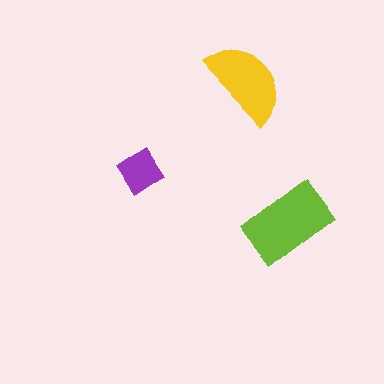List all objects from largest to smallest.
The lime rectangle, the yellow semicircle, the purple diamond.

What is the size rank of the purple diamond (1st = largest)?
3rd.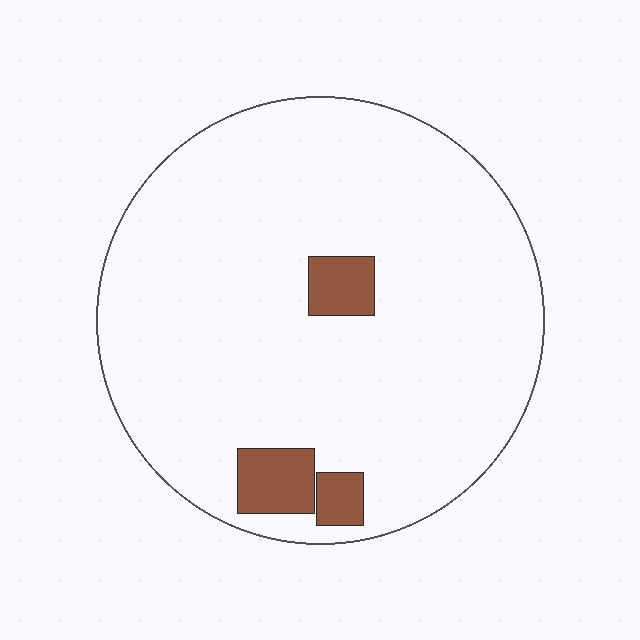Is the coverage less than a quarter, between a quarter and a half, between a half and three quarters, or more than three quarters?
Less than a quarter.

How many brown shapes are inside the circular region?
3.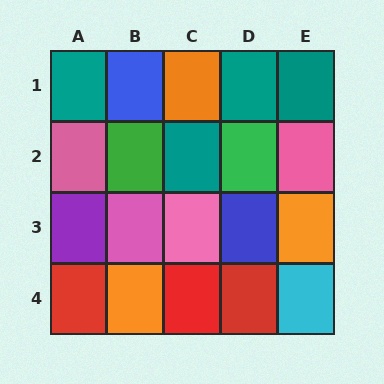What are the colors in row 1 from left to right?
Teal, blue, orange, teal, teal.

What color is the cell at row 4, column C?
Red.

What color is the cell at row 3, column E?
Orange.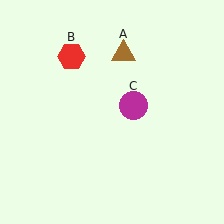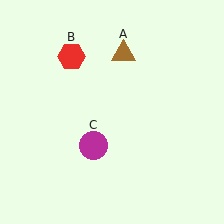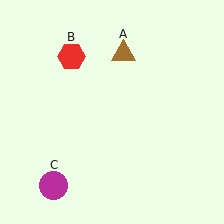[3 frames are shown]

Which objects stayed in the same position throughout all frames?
Brown triangle (object A) and red hexagon (object B) remained stationary.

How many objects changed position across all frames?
1 object changed position: magenta circle (object C).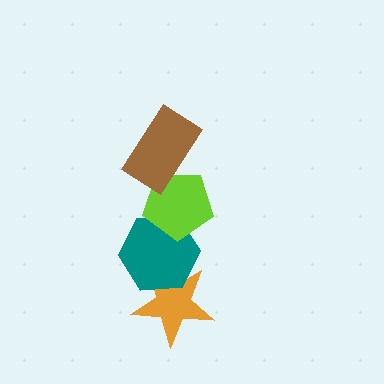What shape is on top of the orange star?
The teal hexagon is on top of the orange star.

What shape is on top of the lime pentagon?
The brown rectangle is on top of the lime pentagon.